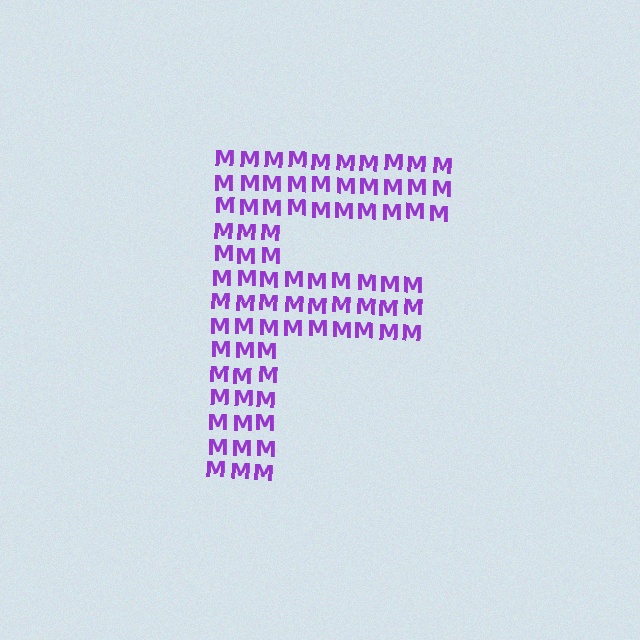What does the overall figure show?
The overall figure shows the letter F.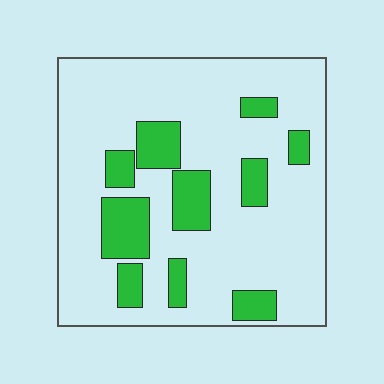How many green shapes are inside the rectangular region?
10.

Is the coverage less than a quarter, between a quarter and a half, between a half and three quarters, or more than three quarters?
Less than a quarter.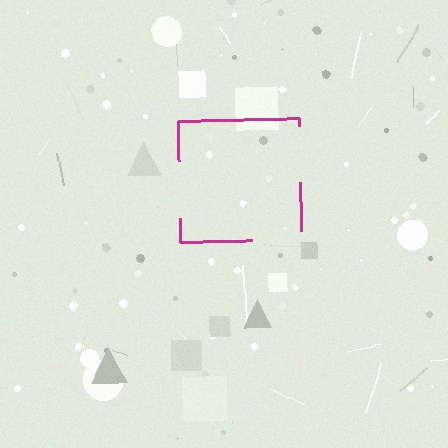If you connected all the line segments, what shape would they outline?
They would outline a square.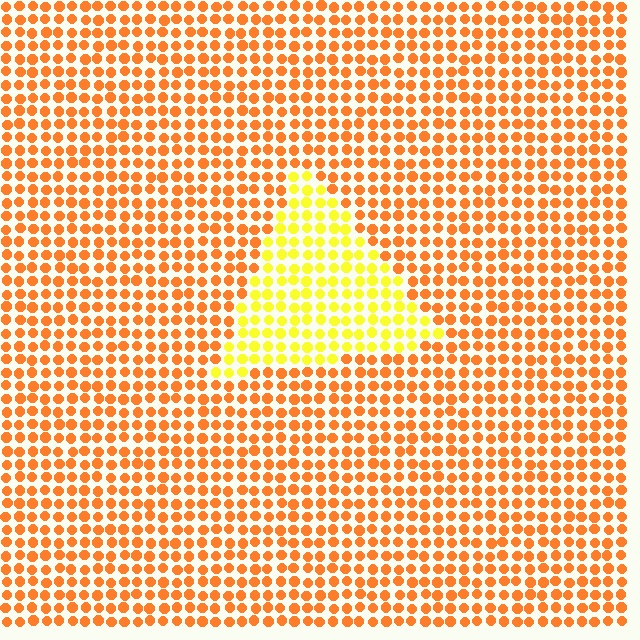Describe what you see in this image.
The image is filled with small orange elements in a uniform arrangement. A triangle-shaped region is visible where the elements are tinted to a slightly different hue, forming a subtle color boundary.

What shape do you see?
I see a triangle.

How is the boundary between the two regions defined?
The boundary is defined purely by a slight shift in hue (about 37 degrees). Spacing, size, and orientation are identical on both sides.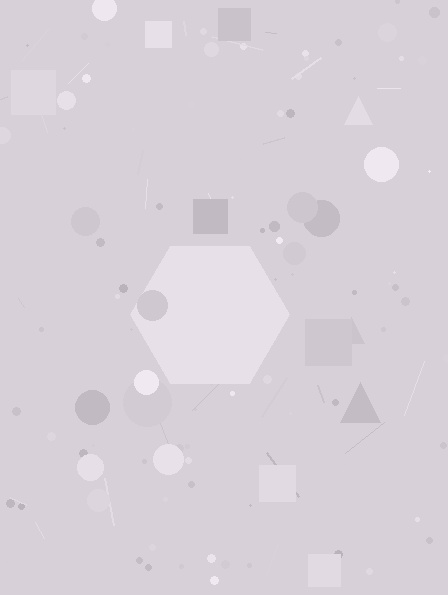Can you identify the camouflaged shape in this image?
The camouflaged shape is a hexagon.